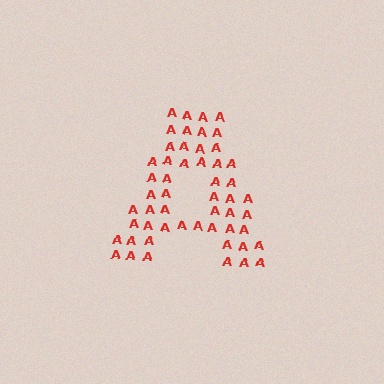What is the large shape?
The large shape is the letter A.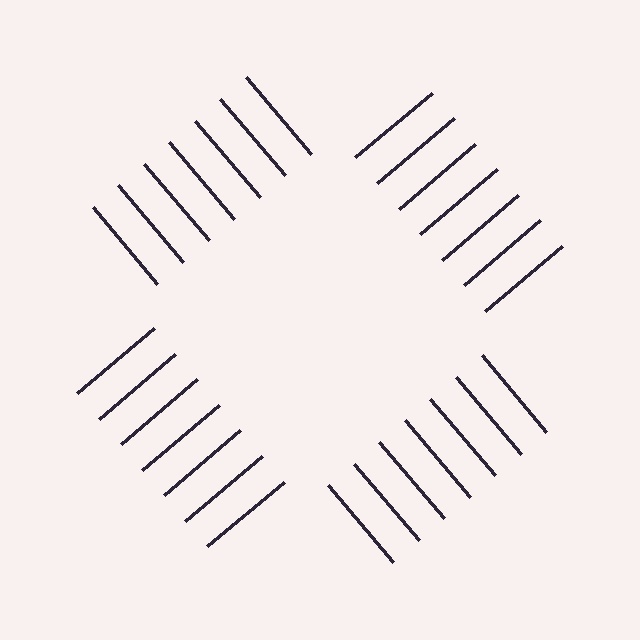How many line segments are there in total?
28 — 7 along each of the 4 edges.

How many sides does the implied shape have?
4 sides — the line-ends trace a square.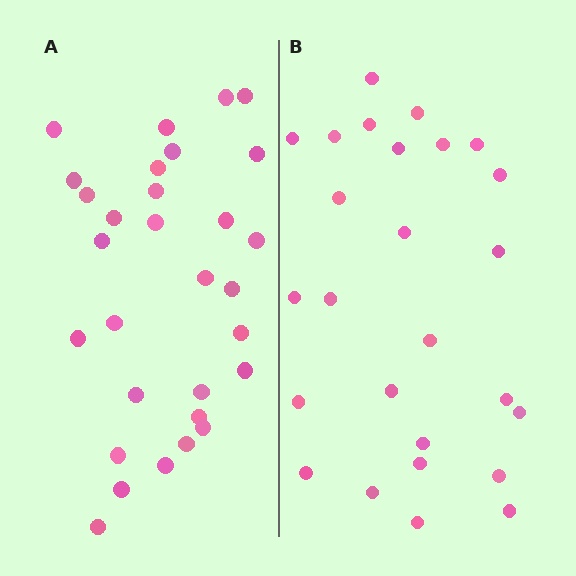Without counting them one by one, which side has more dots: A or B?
Region A (the left region) has more dots.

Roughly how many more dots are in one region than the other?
Region A has about 4 more dots than region B.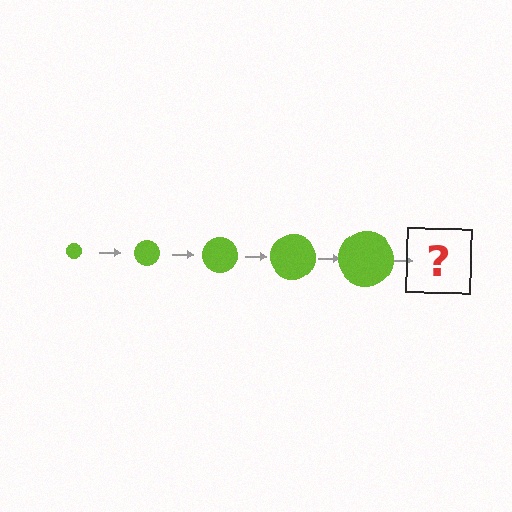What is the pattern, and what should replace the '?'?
The pattern is that the circle gets progressively larger each step. The '?' should be a lime circle, larger than the previous one.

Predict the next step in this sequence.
The next step is a lime circle, larger than the previous one.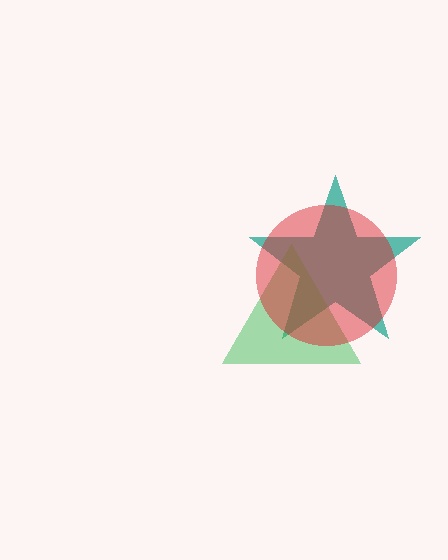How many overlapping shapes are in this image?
There are 3 overlapping shapes in the image.